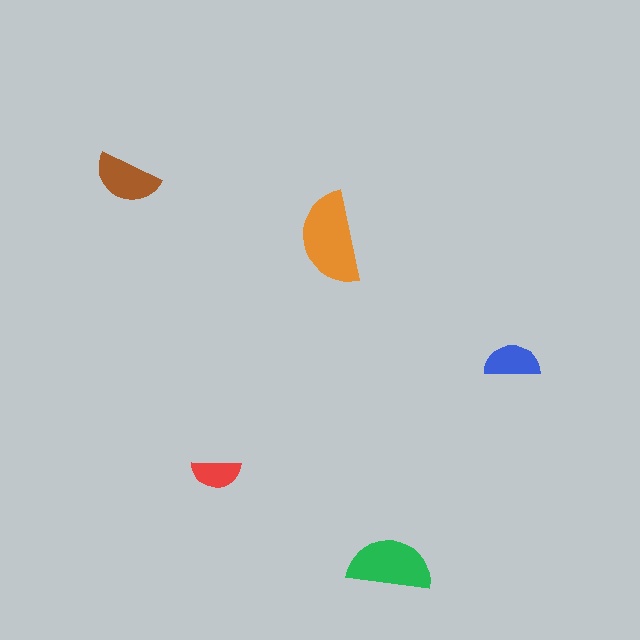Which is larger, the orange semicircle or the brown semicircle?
The orange one.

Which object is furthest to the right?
The blue semicircle is rightmost.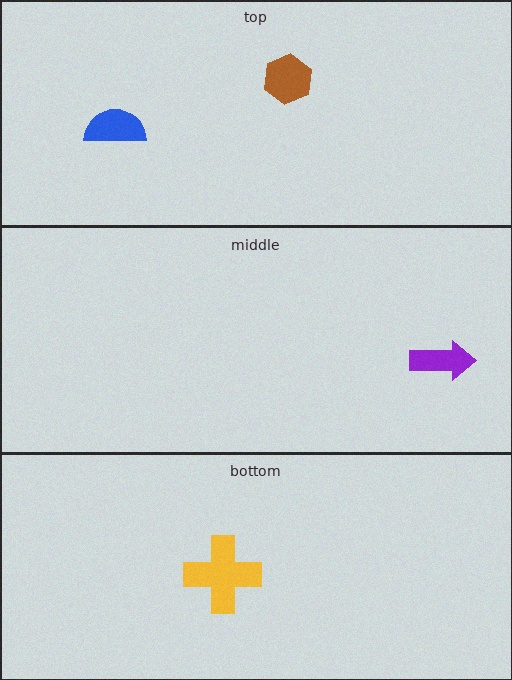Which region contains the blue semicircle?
The top region.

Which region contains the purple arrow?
The middle region.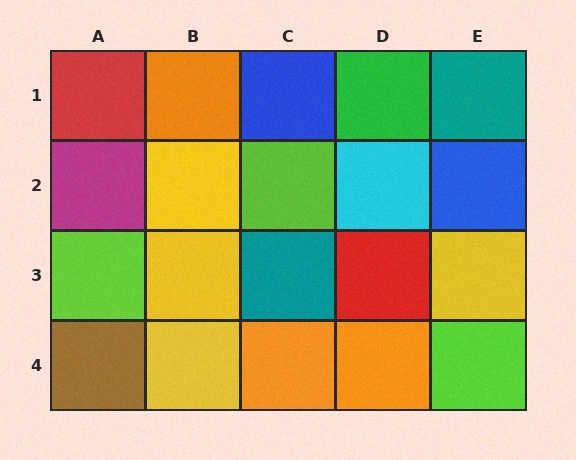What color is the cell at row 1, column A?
Red.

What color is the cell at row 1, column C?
Blue.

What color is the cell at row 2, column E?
Blue.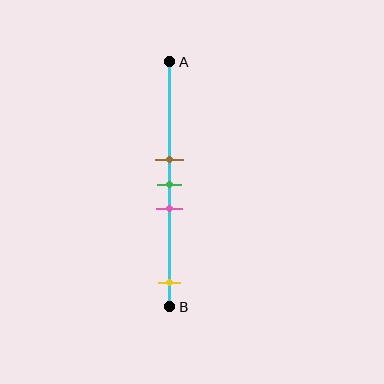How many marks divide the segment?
There are 4 marks dividing the segment.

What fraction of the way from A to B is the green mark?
The green mark is approximately 50% (0.5) of the way from A to B.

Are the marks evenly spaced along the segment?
No, the marks are not evenly spaced.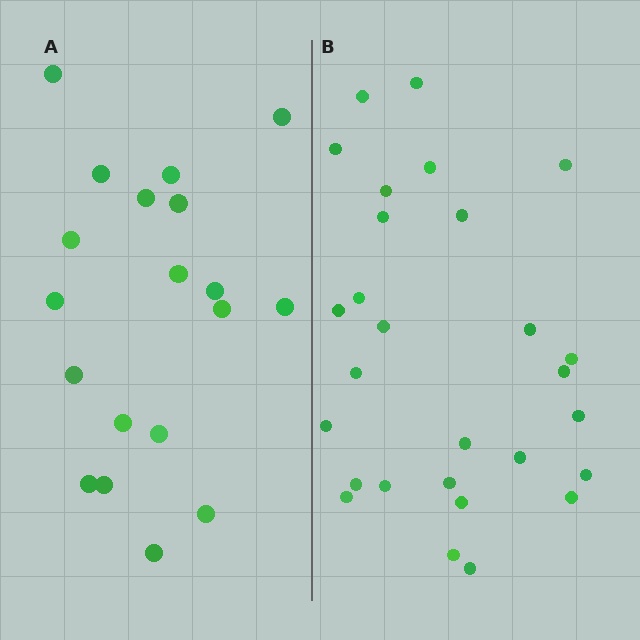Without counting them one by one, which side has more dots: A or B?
Region B (the right region) has more dots.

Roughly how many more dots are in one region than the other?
Region B has roughly 8 or so more dots than region A.